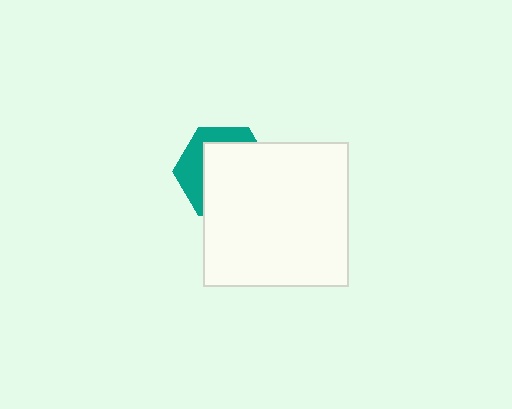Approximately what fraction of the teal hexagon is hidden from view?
Roughly 66% of the teal hexagon is hidden behind the white square.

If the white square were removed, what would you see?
You would see the complete teal hexagon.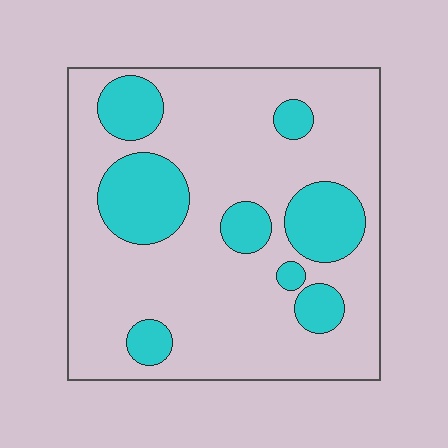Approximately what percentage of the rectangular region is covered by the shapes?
Approximately 25%.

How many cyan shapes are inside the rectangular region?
8.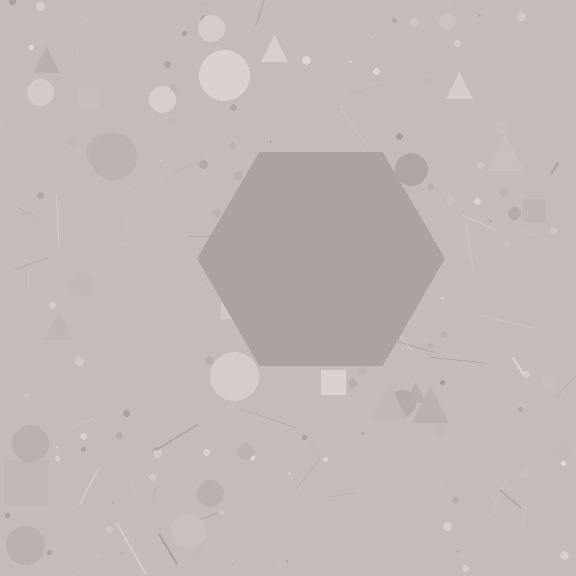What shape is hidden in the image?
A hexagon is hidden in the image.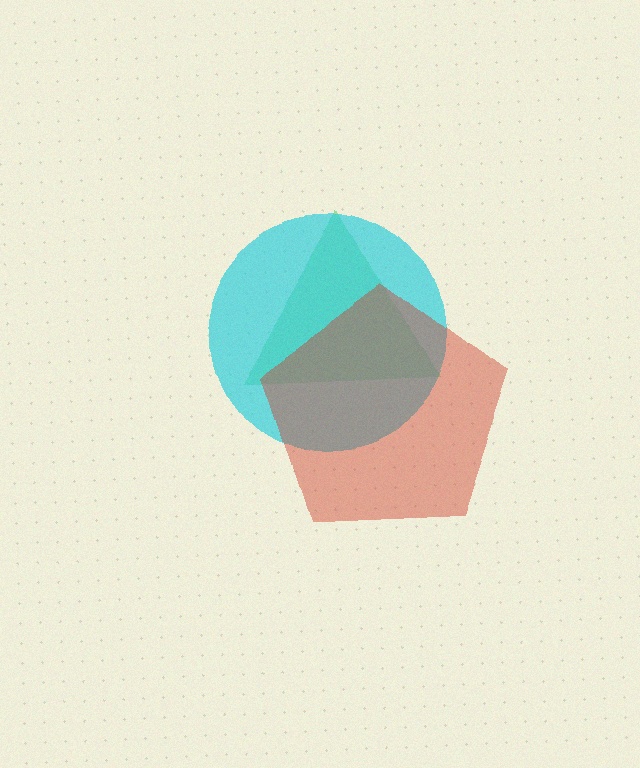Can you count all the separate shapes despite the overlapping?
Yes, there are 3 separate shapes.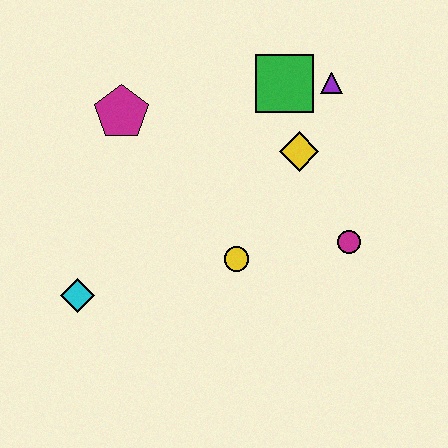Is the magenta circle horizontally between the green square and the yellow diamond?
No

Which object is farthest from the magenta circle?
The cyan diamond is farthest from the magenta circle.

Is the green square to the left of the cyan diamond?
No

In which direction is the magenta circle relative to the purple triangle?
The magenta circle is below the purple triangle.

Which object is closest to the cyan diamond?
The yellow circle is closest to the cyan diamond.